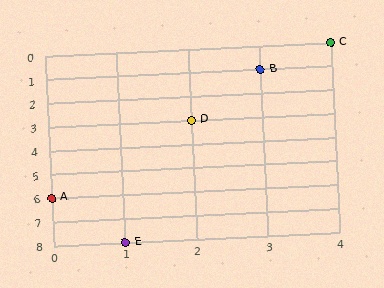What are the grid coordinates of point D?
Point D is at grid coordinates (2, 3).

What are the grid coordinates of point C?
Point C is at grid coordinates (4, 0).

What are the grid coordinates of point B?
Point B is at grid coordinates (3, 1).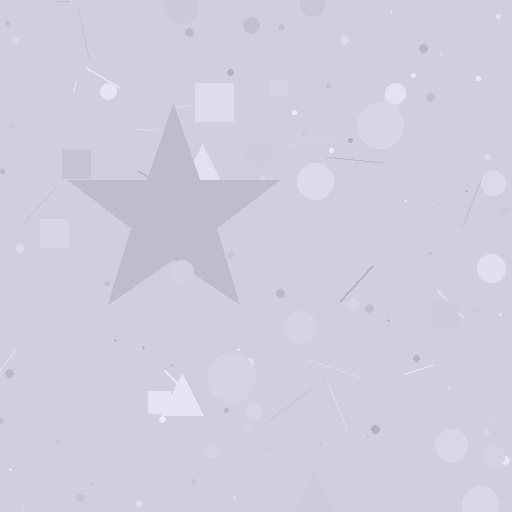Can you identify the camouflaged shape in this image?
The camouflaged shape is a star.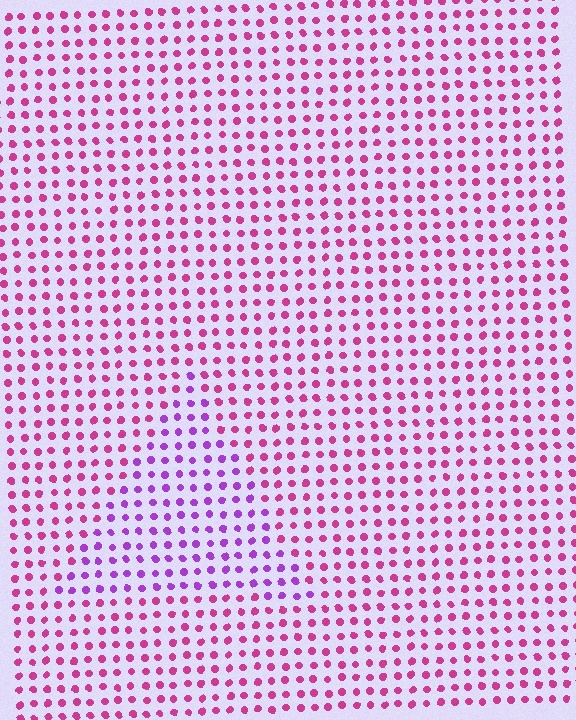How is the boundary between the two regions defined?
The boundary is defined purely by a slight shift in hue (about 39 degrees). Spacing, size, and orientation are identical on both sides.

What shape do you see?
I see a triangle.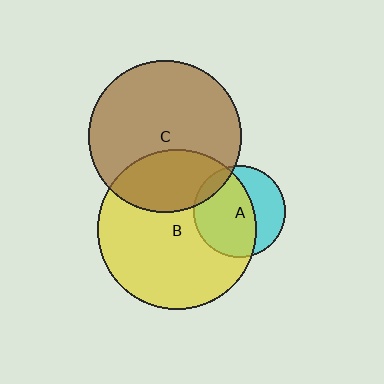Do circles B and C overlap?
Yes.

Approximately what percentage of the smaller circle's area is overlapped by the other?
Approximately 30%.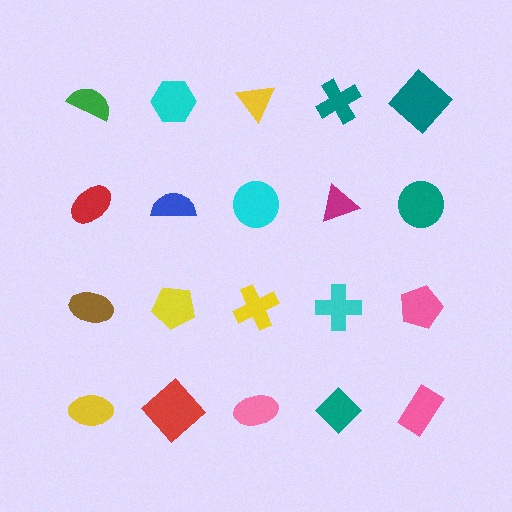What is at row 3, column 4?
A cyan cross.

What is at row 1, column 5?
A teal diamond.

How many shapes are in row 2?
5 shapes.